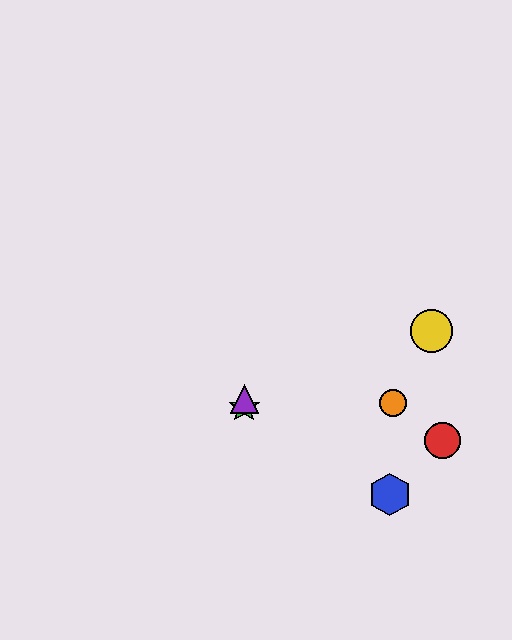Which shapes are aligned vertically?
The green star, the purple triangle are aligned vertically.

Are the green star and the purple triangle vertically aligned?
Yes, both are at x≈244.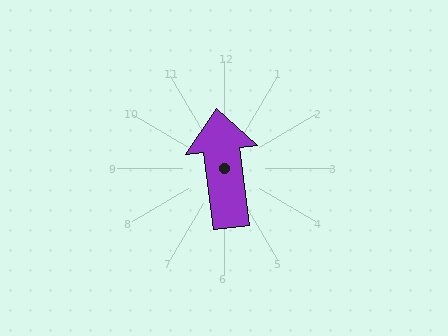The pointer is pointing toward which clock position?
Roughly 12 o'clock.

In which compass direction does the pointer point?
North.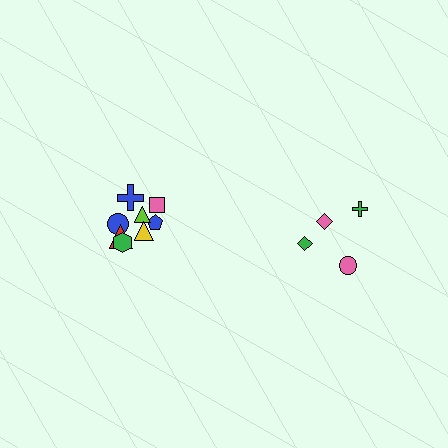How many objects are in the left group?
There are 8 objects.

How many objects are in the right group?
There are 4 objects.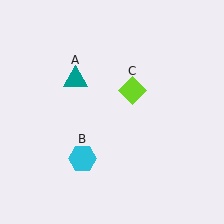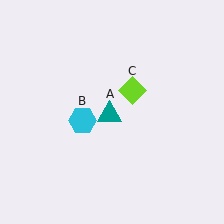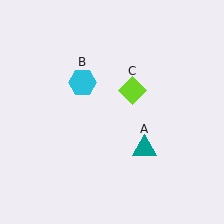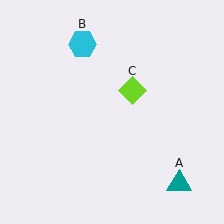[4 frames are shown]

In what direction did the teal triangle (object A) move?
The teal triangle (object A) moved down and to the right.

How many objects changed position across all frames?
2 objects changed position: teal triangle (object A), cyan hexagon (object B).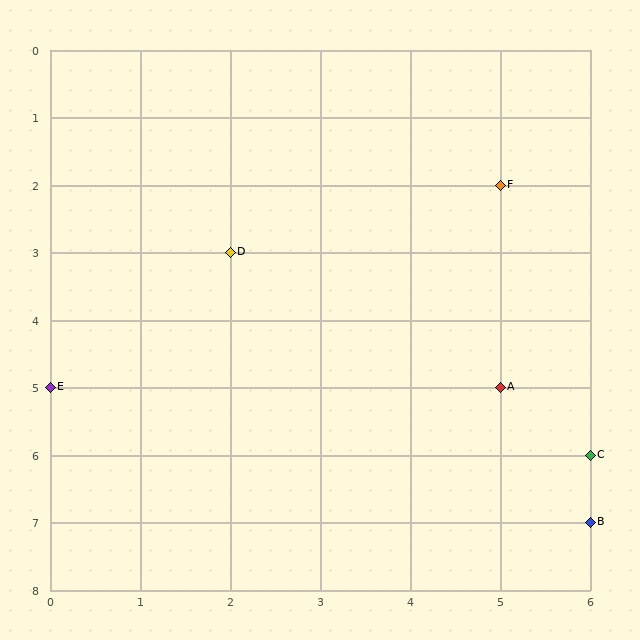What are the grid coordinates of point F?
Point F is at grid coordinates (5, 2).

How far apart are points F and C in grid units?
Points F and C are 1 column and 4 rows apart (about 4.1 grid units diagonally).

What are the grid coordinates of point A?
Point A is at grid coordinates (5, 5).